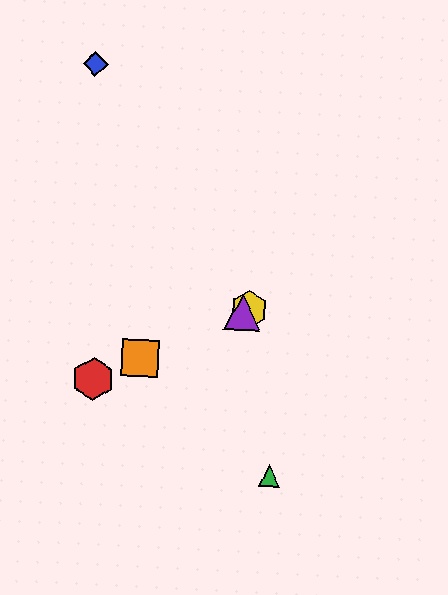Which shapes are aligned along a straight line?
The red hexagon, the yellow hexagon, the purple triangle, the orange square are aligned along a straight line.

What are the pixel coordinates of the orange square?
The orange square is at (140, 358).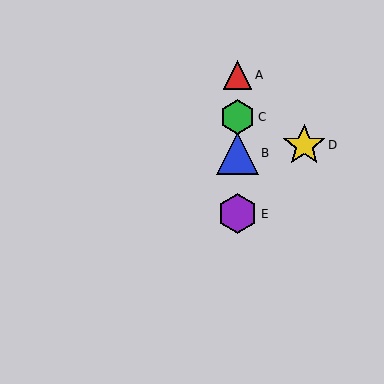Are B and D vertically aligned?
No, B is at x≈237 and D is at x≈304.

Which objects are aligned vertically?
Objects A, B, C, E are aligned vertically.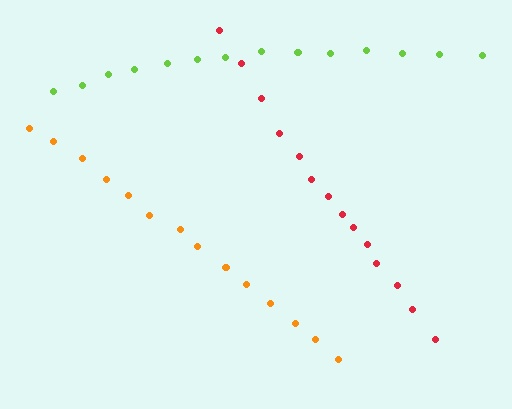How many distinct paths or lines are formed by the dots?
There are 3 distinct paths.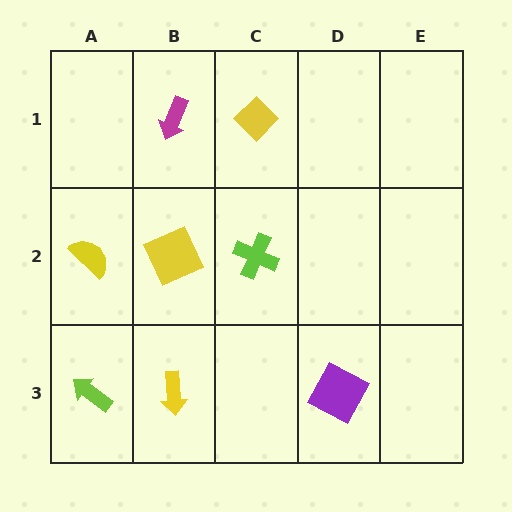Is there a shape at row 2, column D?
No, that cell is empty.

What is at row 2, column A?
A yellow semicircle.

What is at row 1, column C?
A yellow diamond.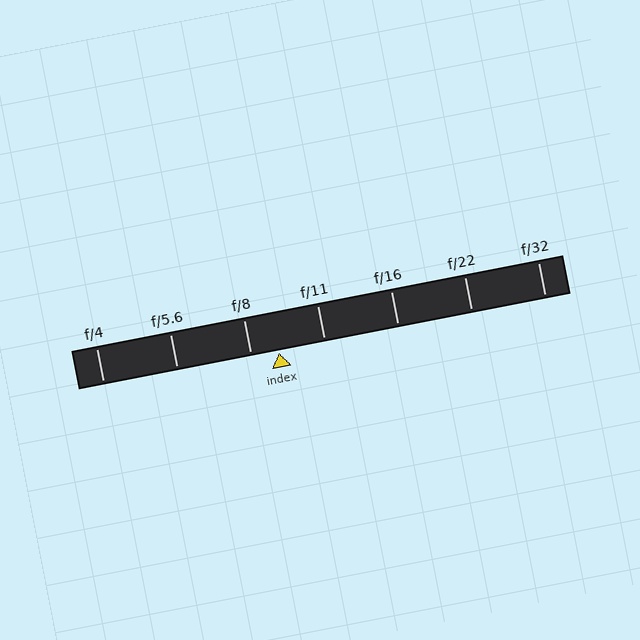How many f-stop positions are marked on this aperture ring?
There are 7 f-stop positions marked.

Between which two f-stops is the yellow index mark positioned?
The index mark is between f/8 and f/11.